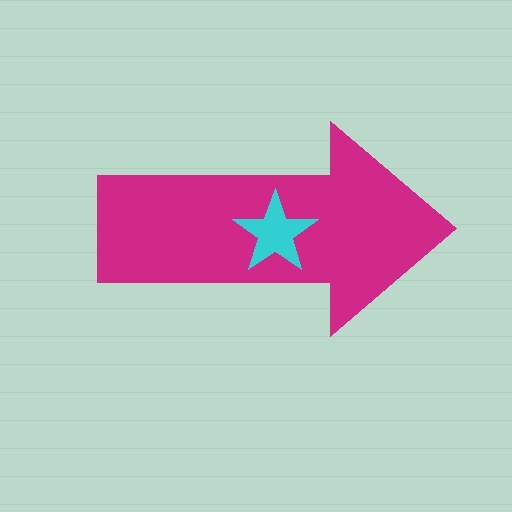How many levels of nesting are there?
2.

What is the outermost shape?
The magenta arrow.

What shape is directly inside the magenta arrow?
The cyan star.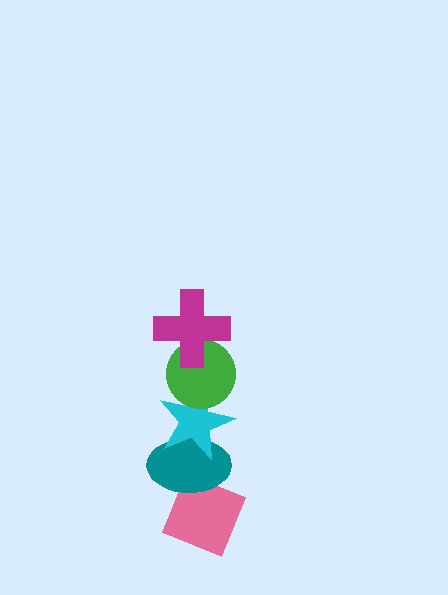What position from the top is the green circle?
The green circle is 2nd from the top.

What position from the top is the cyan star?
The cyan star is 3rd from the top.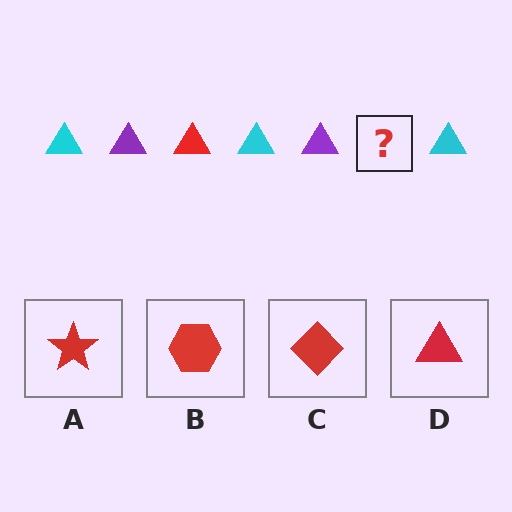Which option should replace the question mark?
Option D.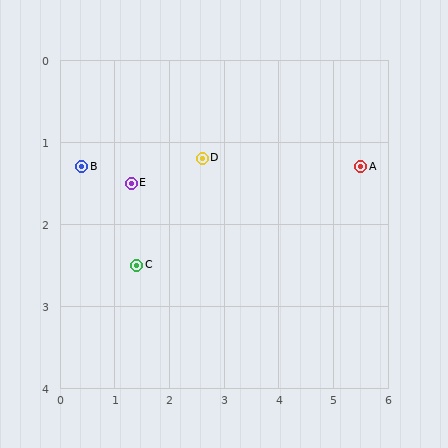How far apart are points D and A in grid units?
Points D and A are about 2.9 grid units apart.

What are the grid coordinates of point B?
Point B is at approximately (0.4, 1.3).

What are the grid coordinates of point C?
Point C is at approximately (1.4, 2.5).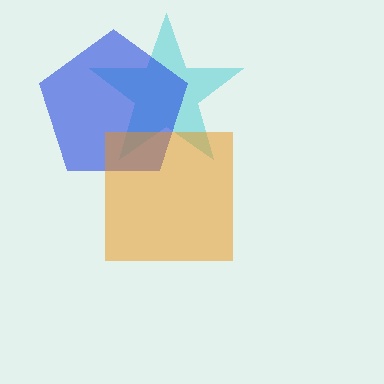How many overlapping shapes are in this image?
There are 3 overlapping shapes in the image.